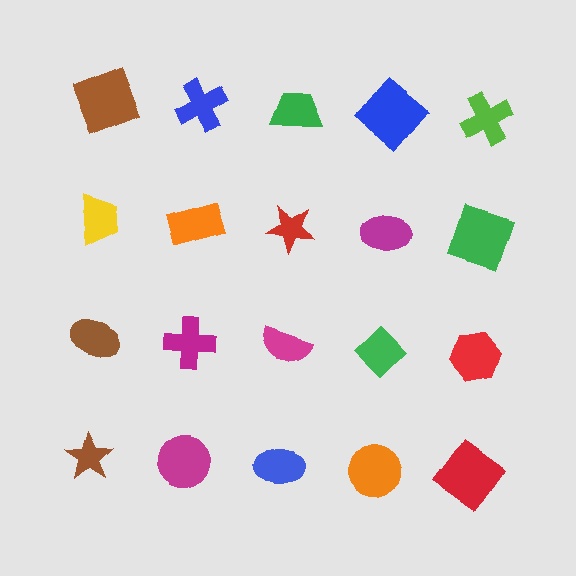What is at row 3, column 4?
A green diamond.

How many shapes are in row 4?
5 shapes.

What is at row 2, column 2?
An orange rectangle.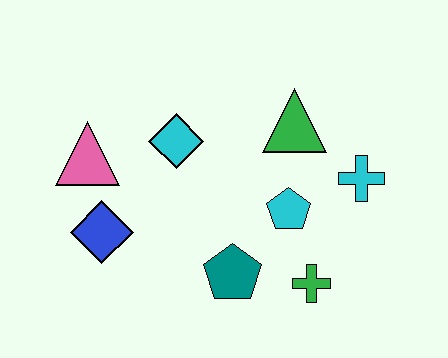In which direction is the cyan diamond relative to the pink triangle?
The cyan diamond is to the right of the pink triangle.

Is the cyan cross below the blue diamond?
No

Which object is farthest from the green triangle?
The blue diamond is farthest from the green triangle.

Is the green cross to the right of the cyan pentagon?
Yes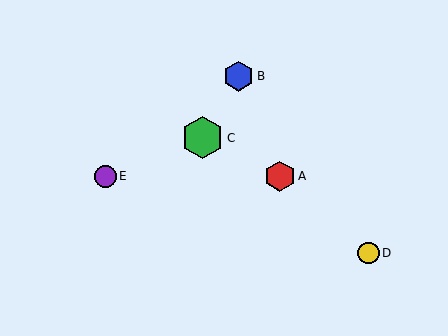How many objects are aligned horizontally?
2 objects (A, E) are aligned horizontally.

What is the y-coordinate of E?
Object E is at y≈176.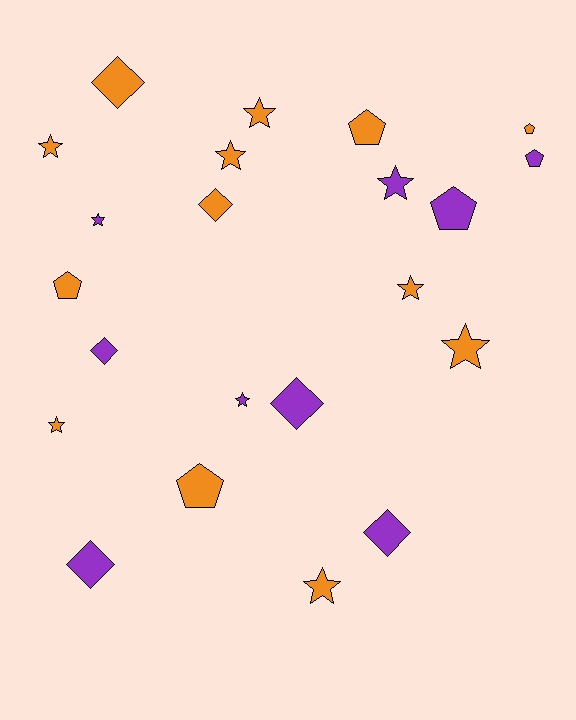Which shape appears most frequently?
Star, with 10 objects.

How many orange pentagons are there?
There are 4 orange pentagons.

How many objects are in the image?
There are 22 objects.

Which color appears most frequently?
Orange, with 13 objects.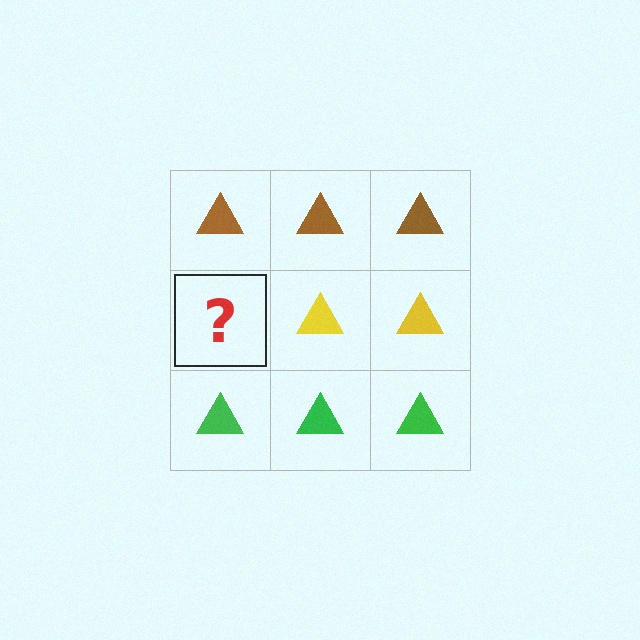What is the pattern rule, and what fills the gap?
The rule is that each row has a consistent color. The gap should be filled with a yellow triangle.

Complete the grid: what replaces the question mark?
The question mark should be replaced with a yellow triangle.